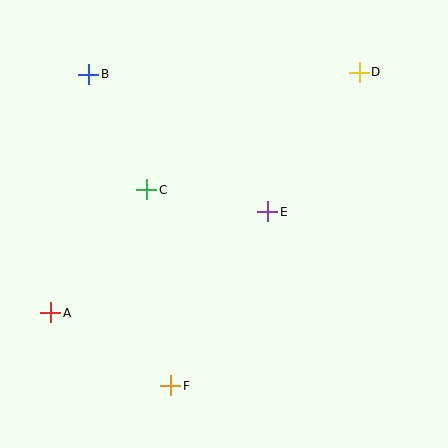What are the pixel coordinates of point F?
Point F is at (171, 386).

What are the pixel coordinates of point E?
Point E is at (268, 212).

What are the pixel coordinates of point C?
Point C is at (147, 190).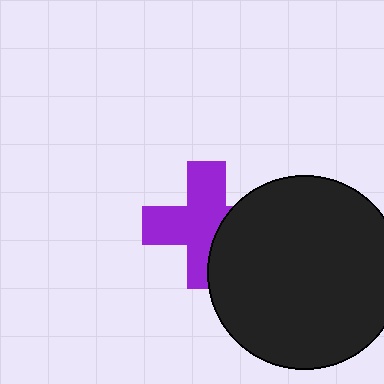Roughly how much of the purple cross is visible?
Most of it is visible (roughly 68%).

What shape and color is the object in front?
The object in front is a black circle.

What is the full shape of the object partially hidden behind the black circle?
The partially hidden object is a purple cross.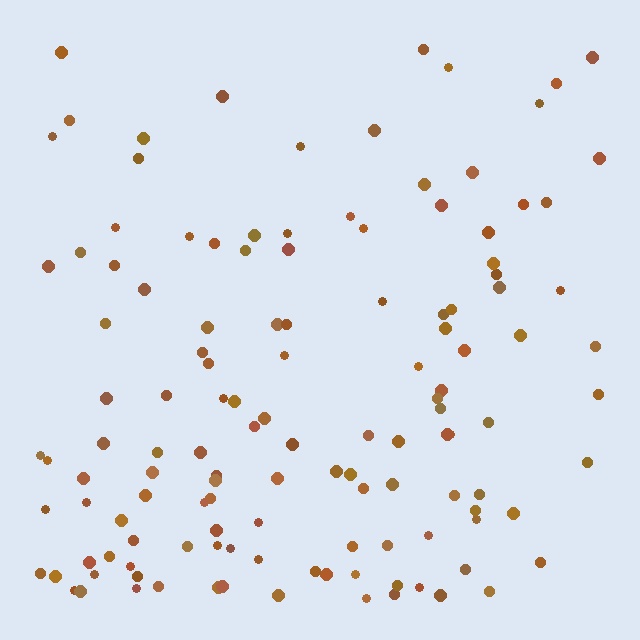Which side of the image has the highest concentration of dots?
The bottom.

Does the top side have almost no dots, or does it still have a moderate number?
Still a moderate number, just noticeably fewer than the bottom.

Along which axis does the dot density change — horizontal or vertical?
Vertical.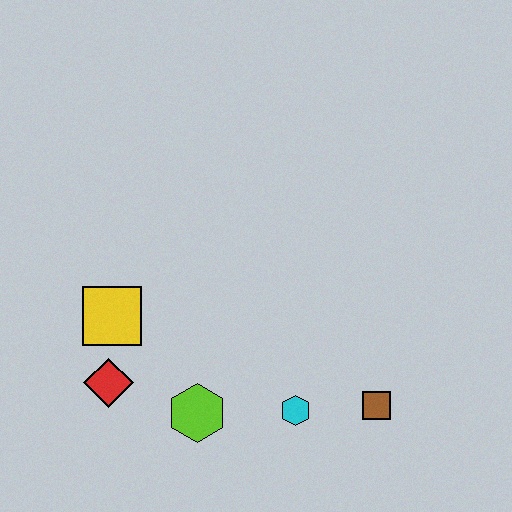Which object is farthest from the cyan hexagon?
The yellow square is farthest from the cyan hexagon.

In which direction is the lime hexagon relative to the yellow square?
The lime hexagon is below the yellow square.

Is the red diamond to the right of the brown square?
No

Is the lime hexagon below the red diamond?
Yes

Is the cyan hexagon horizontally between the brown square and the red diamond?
Yes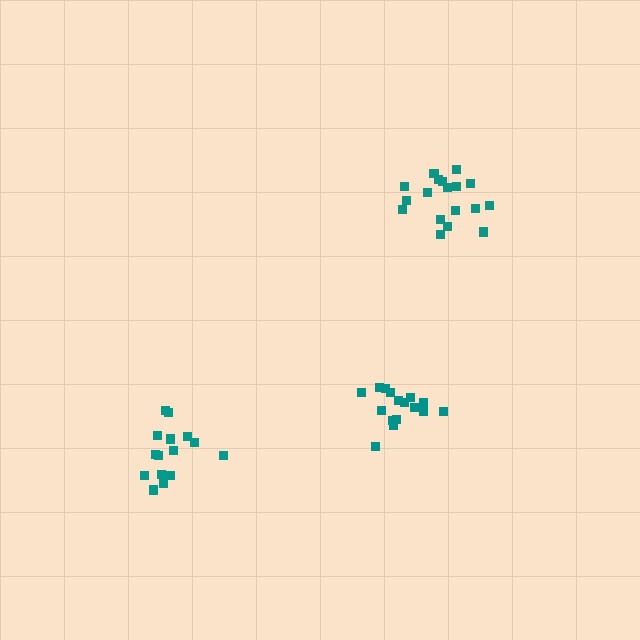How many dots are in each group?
Group 1: 15 dots, Group 2: 16 dots, Group 3: 18 dots (49 total).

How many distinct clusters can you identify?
There are 3 distinct clusters.